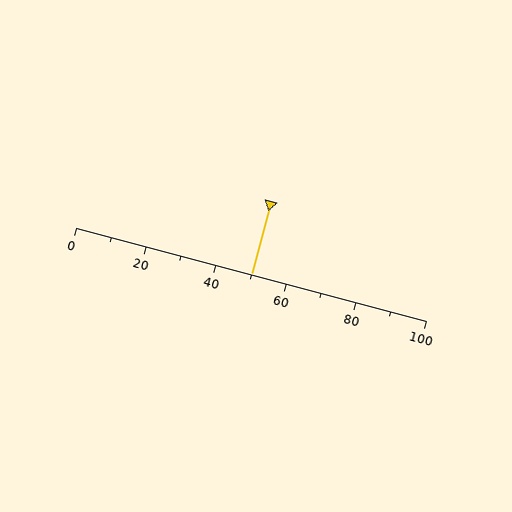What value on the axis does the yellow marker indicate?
The marker indicates approximately 50.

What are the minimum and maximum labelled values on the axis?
The axis runs from 0 to 100.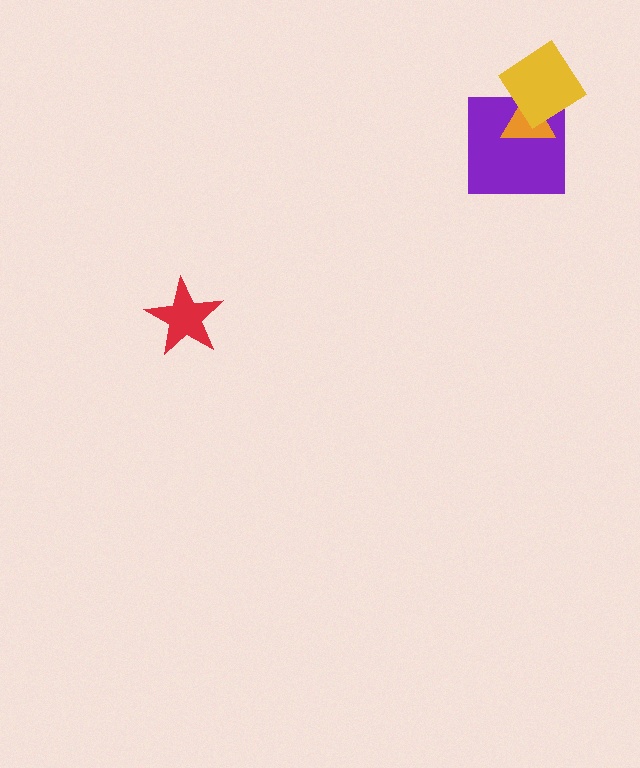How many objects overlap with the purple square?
2 objects overlap with the purple square.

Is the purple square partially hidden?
Yes, it is partially covered by another shape.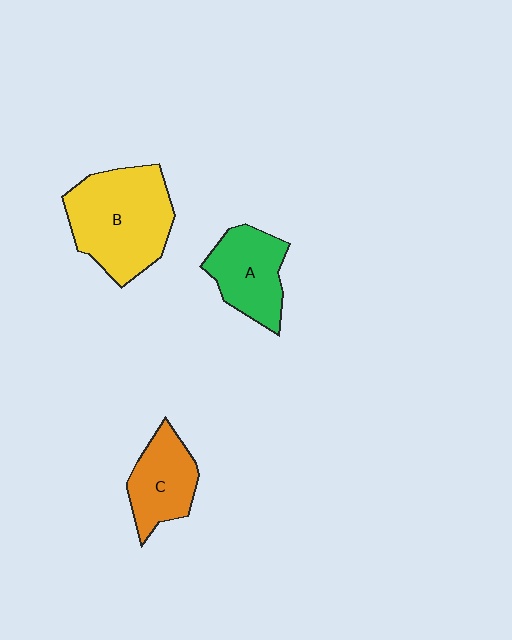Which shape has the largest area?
Shape B (yellow).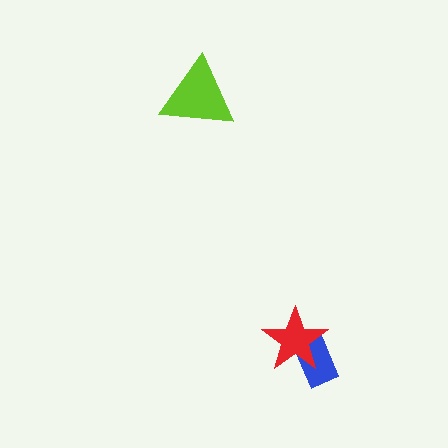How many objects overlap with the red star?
1 object overlaps with the red star.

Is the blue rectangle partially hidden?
Yes, it is partially covered by another shape.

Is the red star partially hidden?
No, no other shape covers it.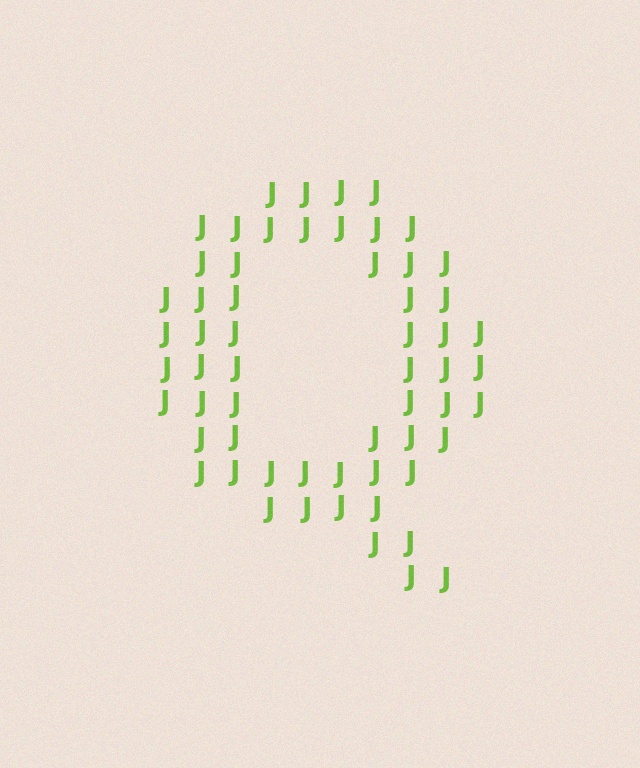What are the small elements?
The small elements are letter J's.